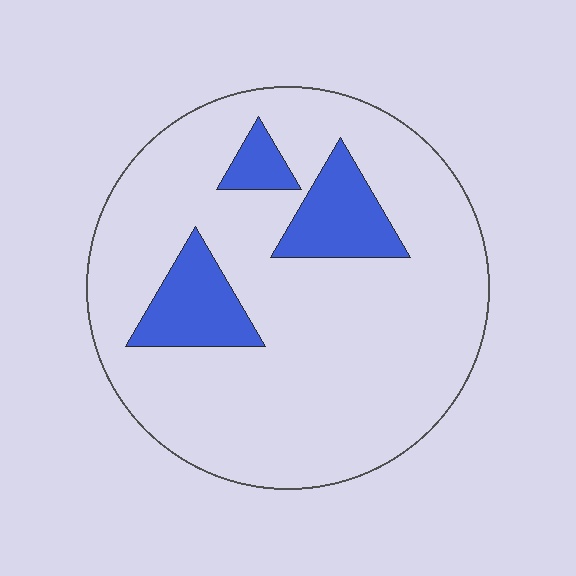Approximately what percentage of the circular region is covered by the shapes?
Approximately 15%.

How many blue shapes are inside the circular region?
3.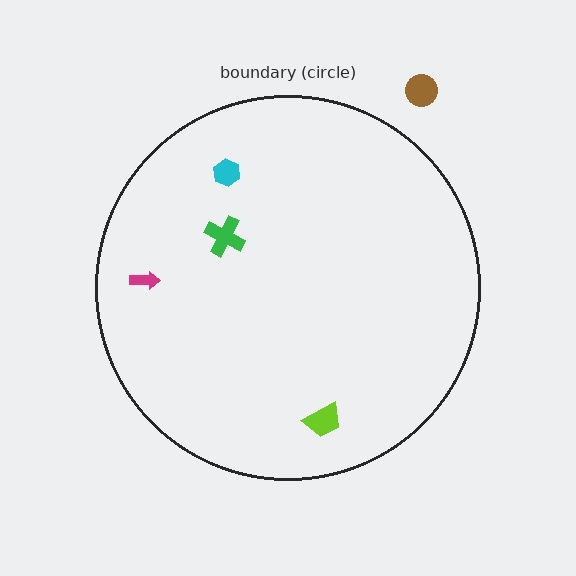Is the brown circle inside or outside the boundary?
Outside.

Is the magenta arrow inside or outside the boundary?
Inside.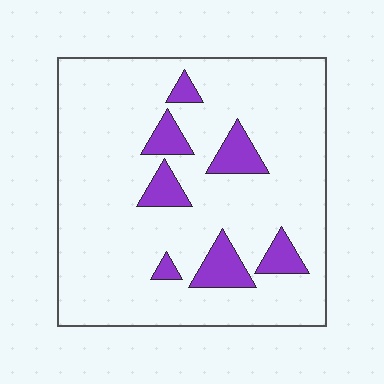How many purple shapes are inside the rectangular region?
7.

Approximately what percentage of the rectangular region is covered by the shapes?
Approximately 15%.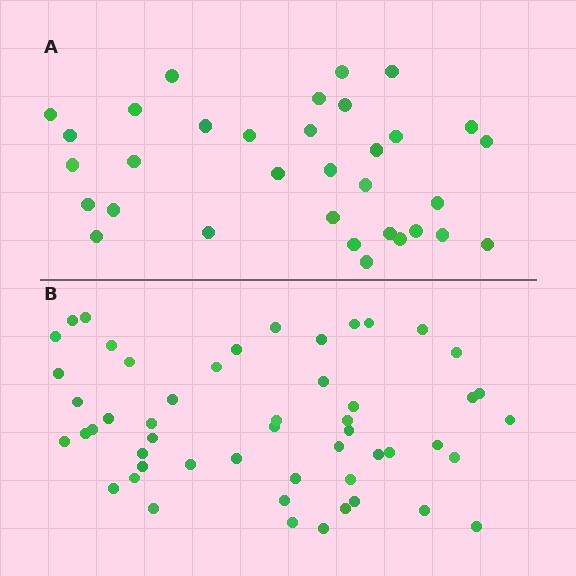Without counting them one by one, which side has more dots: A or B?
Region B (the bottom region) has more dots.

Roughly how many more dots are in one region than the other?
Region B has approximately 20 more dots than region A.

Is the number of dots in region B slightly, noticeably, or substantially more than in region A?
Region B has substantially more. The ratio is roughly 1.6 to 1.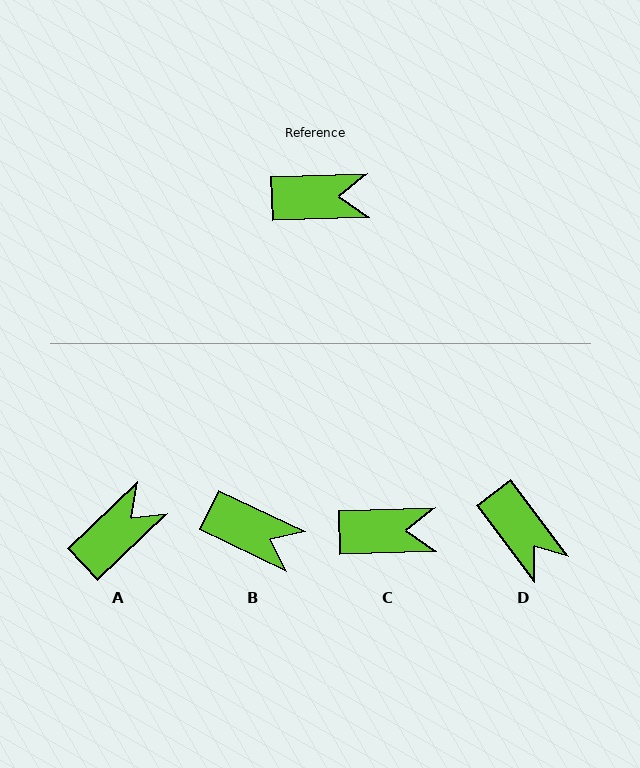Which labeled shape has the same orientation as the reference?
C.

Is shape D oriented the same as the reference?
No, it is off by about 55 degrees.